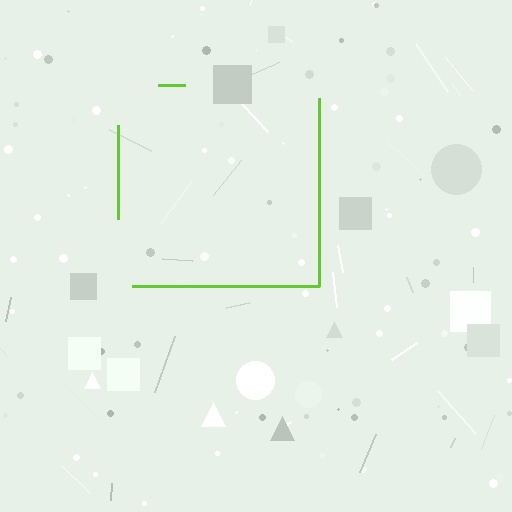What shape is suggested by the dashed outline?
The dashed outline suggests a square.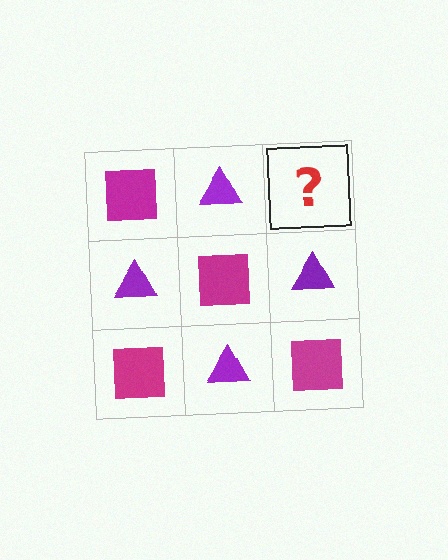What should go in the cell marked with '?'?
The missing cell should contain a magenta square.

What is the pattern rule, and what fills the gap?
The rule is that it alternates magenta square and purple triangle in a checkerboard pattern. The gap should be filled with a magenta square.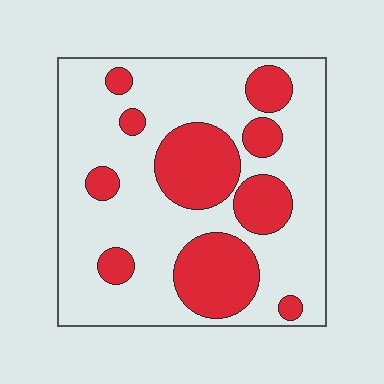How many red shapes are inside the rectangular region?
10.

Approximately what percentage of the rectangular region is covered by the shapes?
Approximately 30%.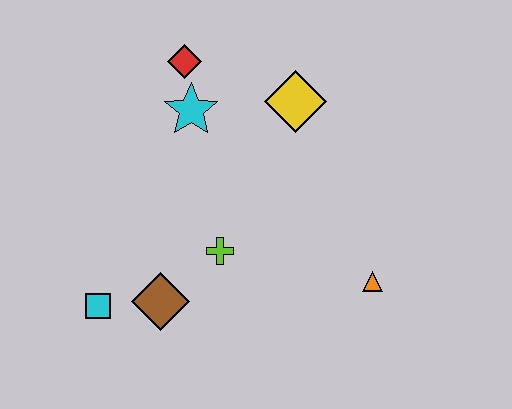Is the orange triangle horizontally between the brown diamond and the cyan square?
No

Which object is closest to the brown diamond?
The cyan square is closest to the brown diamond.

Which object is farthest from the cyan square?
The yellow diamond is farthest from the cyan square.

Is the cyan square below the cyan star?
Yes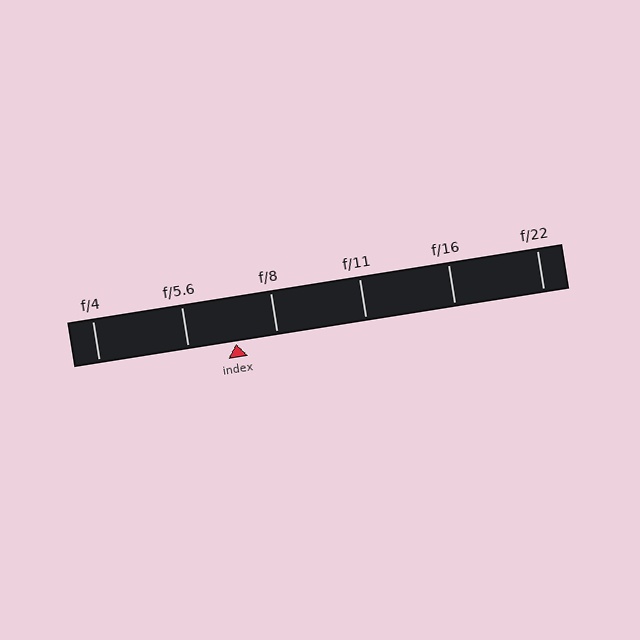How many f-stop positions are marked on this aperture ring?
There are 6 f-stop positions marked.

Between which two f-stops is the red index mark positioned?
The index mark is between f/5.6 and f/8.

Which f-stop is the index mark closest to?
The index mark is closest to f/8.